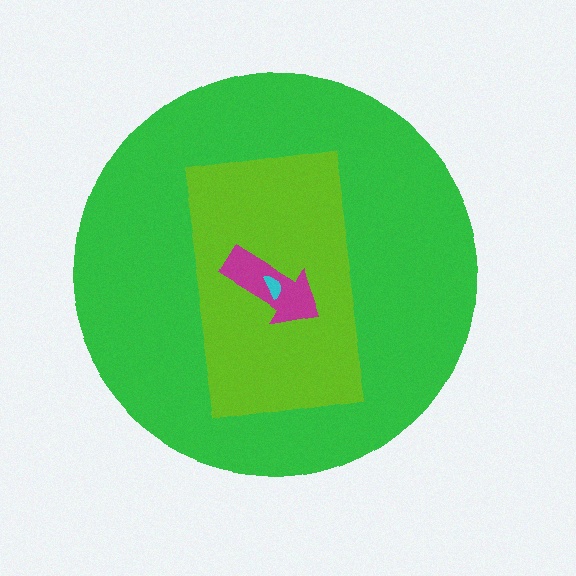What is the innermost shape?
The cyan semicircle.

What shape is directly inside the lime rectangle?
The magenta arrow.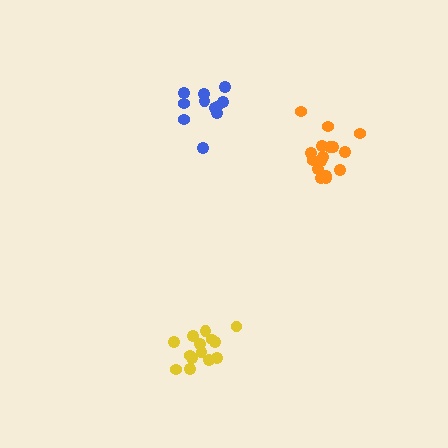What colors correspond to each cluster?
The clusters are colored: yellow, orange, blue.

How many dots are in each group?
Group 1: 14 dots, Group 2: 16 dots, Group 3: 11 dots (41 total).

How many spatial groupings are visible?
There are 3 spatial groupings.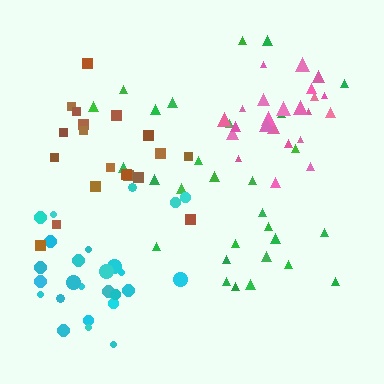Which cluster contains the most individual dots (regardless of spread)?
Green (29).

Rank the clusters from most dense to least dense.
pink, cyan, brown, green.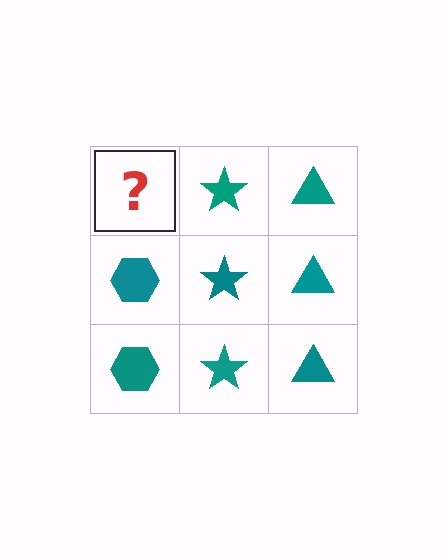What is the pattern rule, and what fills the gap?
The rule is that each column has a consistent shape. The gap should be filled with a teal hexagon.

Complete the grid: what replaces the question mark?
The question mark should be replaced with a teal hexagon.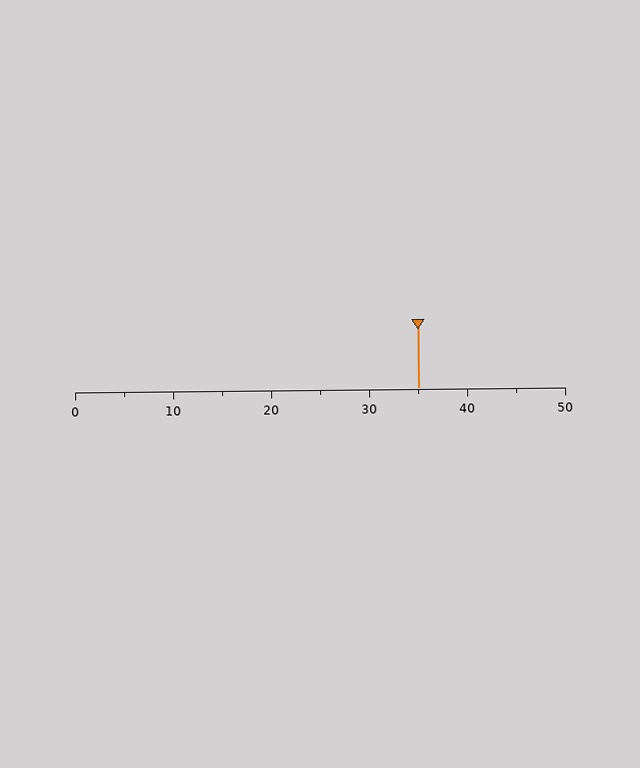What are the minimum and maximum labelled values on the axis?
The axis runs from 0 to 50.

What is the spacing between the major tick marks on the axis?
The major ticks are spaced 10 apart.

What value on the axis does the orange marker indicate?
The marker indicates approximately 35.